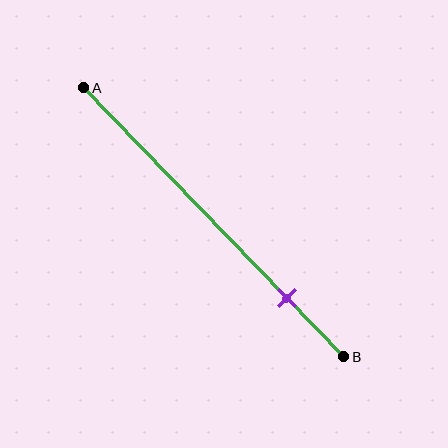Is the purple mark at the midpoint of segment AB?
No, the mark is at about 80% from A, not at the 50% midpoint.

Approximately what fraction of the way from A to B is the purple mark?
The purple mark is approximately 80% of the way from A to B.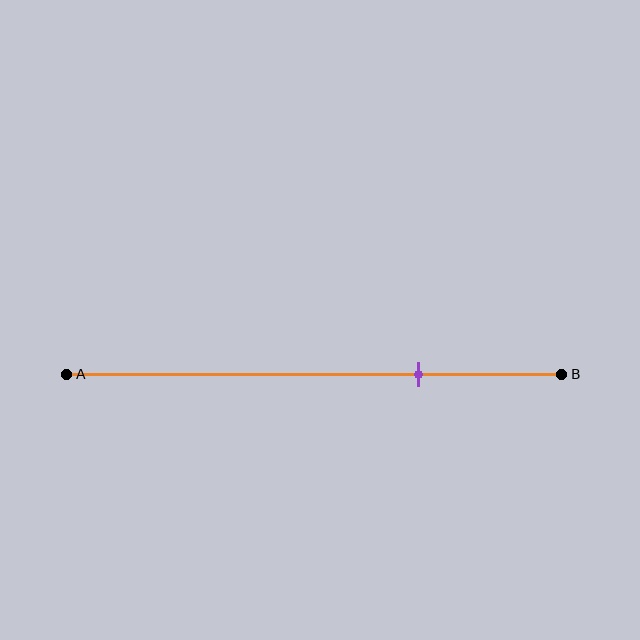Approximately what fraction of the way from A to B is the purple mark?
The purple mark is approximately 70% of the way from A to B.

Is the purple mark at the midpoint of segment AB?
No, the mark is at about 70% from A, not at the 50% midpoint.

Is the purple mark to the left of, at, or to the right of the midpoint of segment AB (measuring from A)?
The purple mark is to the right of the midpoint of segment AB.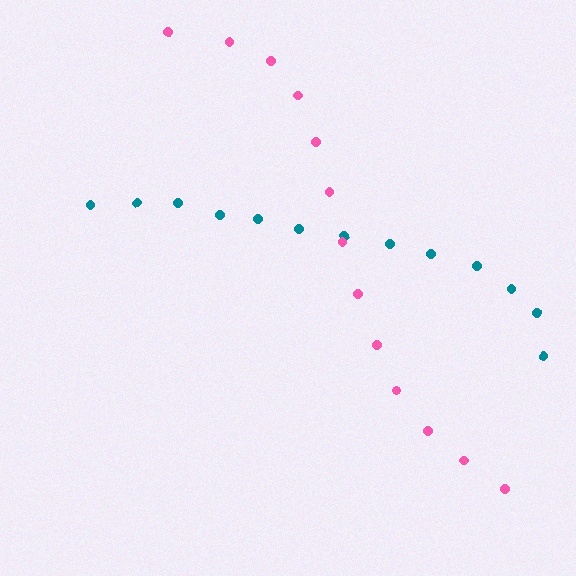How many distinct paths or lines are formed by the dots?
There are 2 distinct paths.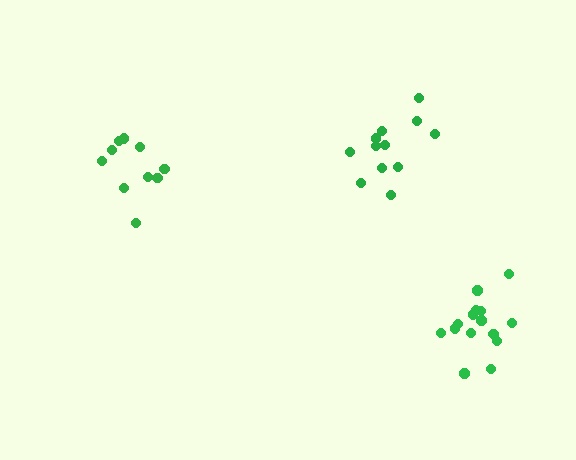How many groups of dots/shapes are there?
There are 3 groups.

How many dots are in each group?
Group 1: 15 dots, Group 2: 12 dots, Group 3: 10 dots (37 total).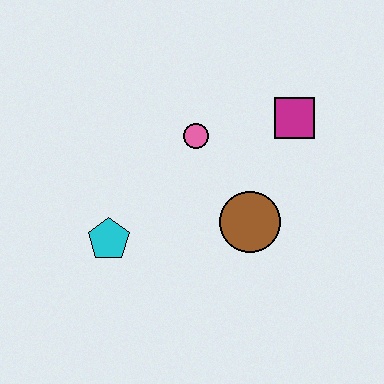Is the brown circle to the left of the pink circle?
No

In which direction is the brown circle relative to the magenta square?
The brown circle is below the magenta square.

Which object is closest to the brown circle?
The pink circle is closest to the brown circle.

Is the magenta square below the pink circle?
No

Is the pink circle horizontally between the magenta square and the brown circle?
No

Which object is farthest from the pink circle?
The cyan pentagon is farthest from the pink circle.